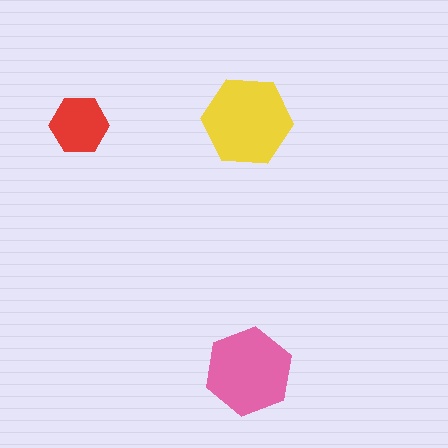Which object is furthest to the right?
The pink hexagon is rightmost.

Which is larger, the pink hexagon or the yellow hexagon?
The yellow one.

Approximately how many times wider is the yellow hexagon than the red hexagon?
About 1.5 times wider.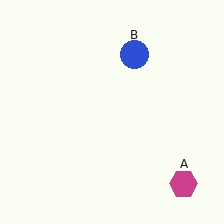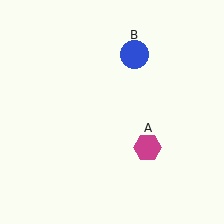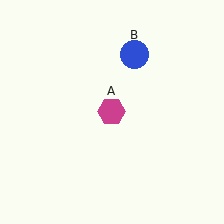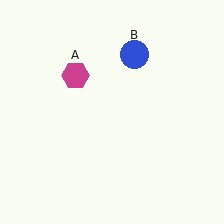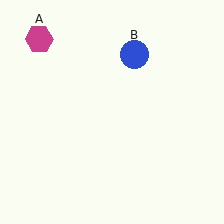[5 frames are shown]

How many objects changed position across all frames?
1 object changed position: magenta hexagon (object A).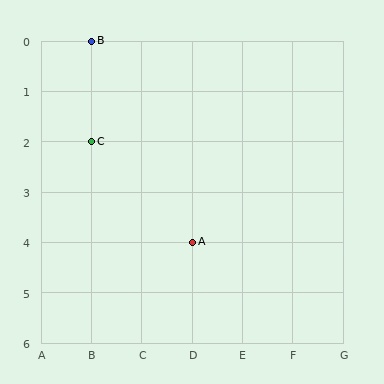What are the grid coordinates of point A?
Point A is at grid coordinates (D, 4).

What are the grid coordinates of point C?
Point C is at grid coordinates (B, 2).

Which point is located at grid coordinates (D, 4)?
Point A is at (D, 4).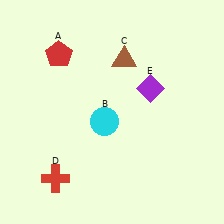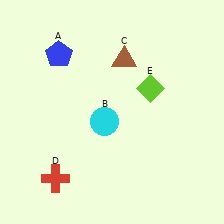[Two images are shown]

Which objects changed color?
A changed from red to blue. E changed from purple to lime.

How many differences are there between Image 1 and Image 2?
There are 2 differences between the two images.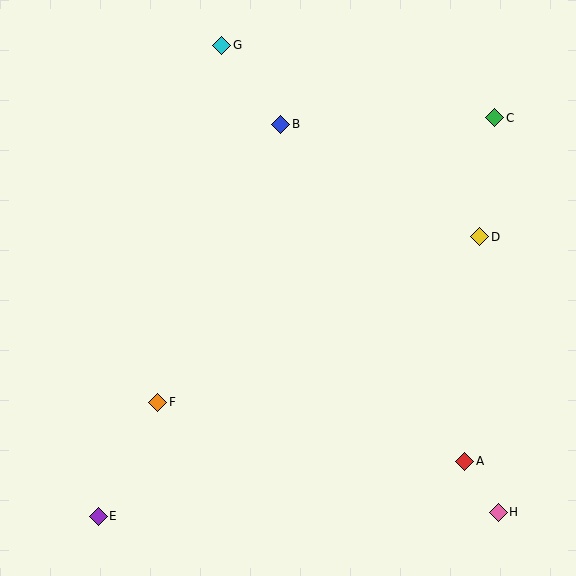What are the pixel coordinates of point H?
Point H is at (498, 512).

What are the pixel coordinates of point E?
Point E is at (98, 516).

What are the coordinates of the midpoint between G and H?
The midpoint between G and H is at (360, 279).